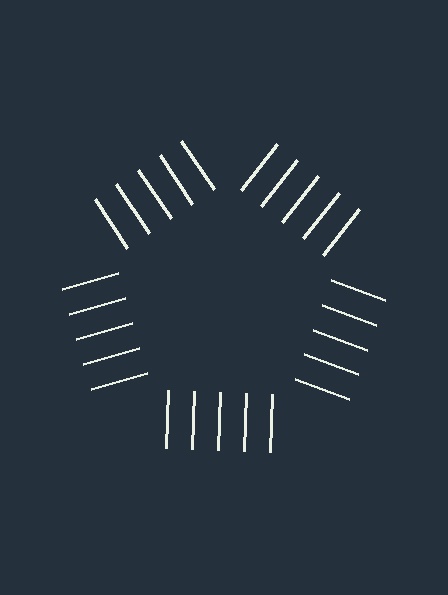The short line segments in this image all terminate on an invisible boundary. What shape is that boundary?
An illusory pentagon — the line segments terminate on its edges but no continuous stroke is drawn.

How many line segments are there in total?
25 — 5 along each of the 5 edges.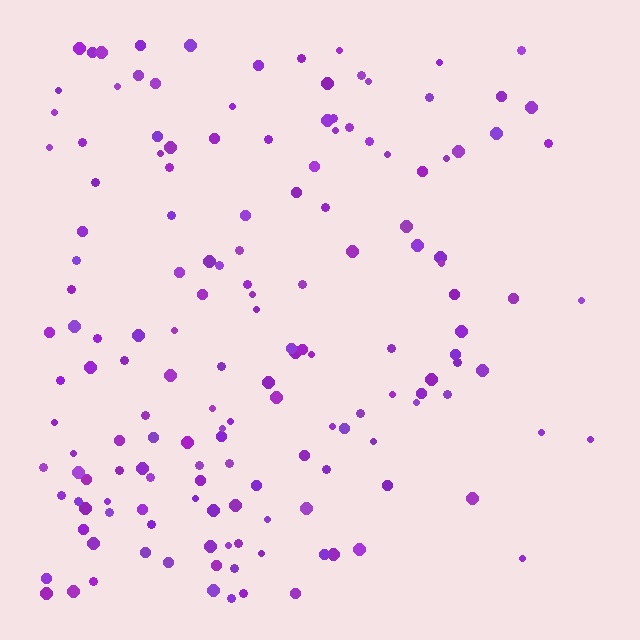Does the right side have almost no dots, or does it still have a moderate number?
Still a moderate number, just noticeably fewer than the left.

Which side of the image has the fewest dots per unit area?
The right.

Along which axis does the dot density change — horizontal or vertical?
Horizontal.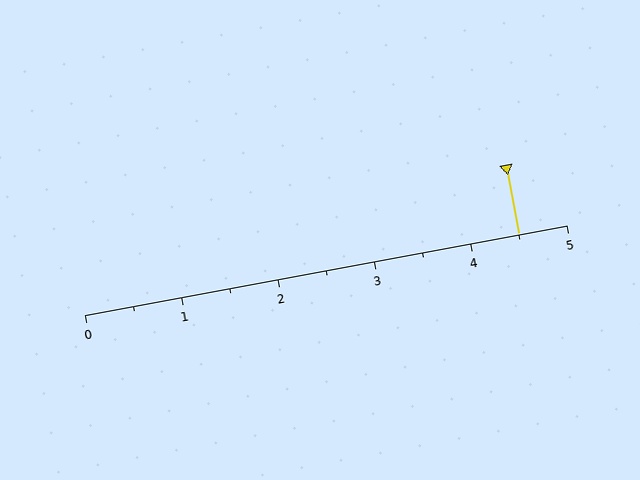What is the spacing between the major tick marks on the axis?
The major ticks are spaced 1 apart.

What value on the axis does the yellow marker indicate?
The marker indicates approximately 4.5.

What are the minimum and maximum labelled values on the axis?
The axis runs from 0 to 5.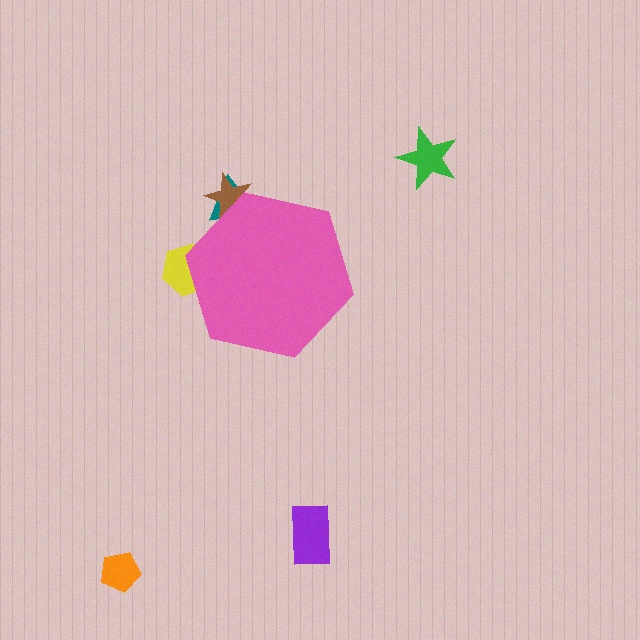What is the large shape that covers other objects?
A pink hexagon.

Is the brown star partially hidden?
Yes, the brown star is partially hidden behind the pink hexagon.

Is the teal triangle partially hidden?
Yes, the teal triangle is partially hidden behind the pink hexagon.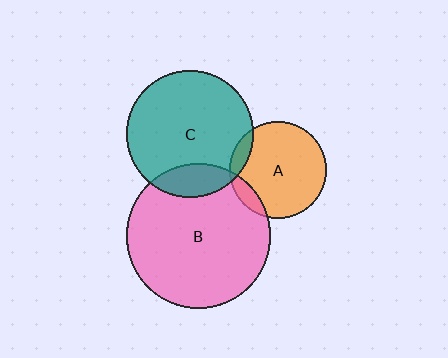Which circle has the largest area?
Circle B (pink).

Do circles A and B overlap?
Yes.